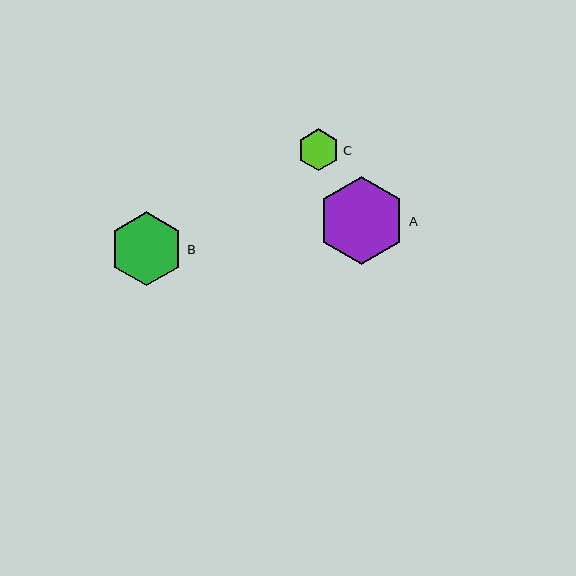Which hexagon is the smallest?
Hexagon C is the smallest with a size of approximately 42 pixels.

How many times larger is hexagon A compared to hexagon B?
Hexagon A is approximately 1.2 times the size of hexagon B.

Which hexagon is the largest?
Hexagon A is the largest with a size of approximately 88 pixels.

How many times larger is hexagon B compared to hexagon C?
Hexagon B is approximately 1.8 times the size of hexagon C.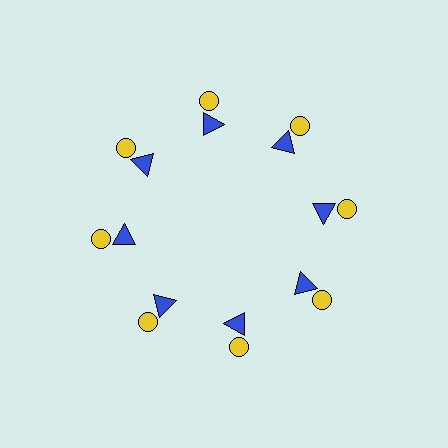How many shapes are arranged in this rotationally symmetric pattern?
There are 16 shapes, arranged in 8 groups of 2.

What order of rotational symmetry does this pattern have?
This pattern has 8-fold rotational symmetry.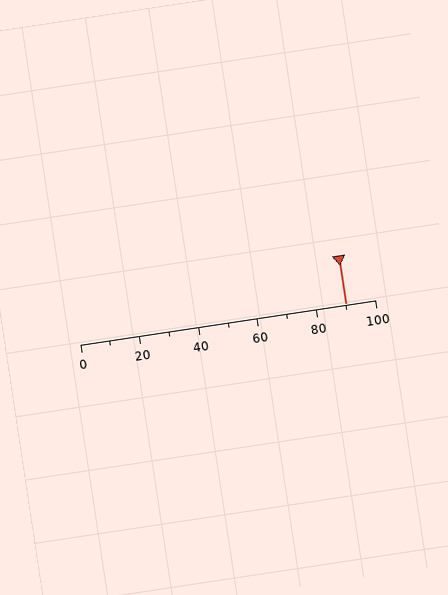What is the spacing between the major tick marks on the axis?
The major ticks are spaced 20 apart.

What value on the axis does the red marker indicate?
The marker indicates approximately 90.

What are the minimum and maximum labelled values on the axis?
The axis runs from 0 to 100.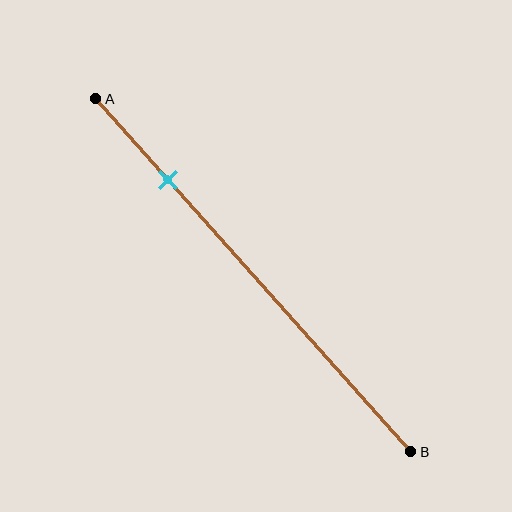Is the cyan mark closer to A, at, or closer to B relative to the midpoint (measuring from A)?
The cyan mark is closer to point A than the midpoint of segment AB.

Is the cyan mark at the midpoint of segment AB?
No, the mark is at about 25% from A, not at the 50% midpoint.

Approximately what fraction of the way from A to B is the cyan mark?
The cyan mark is approximately 25% of the way from A to B.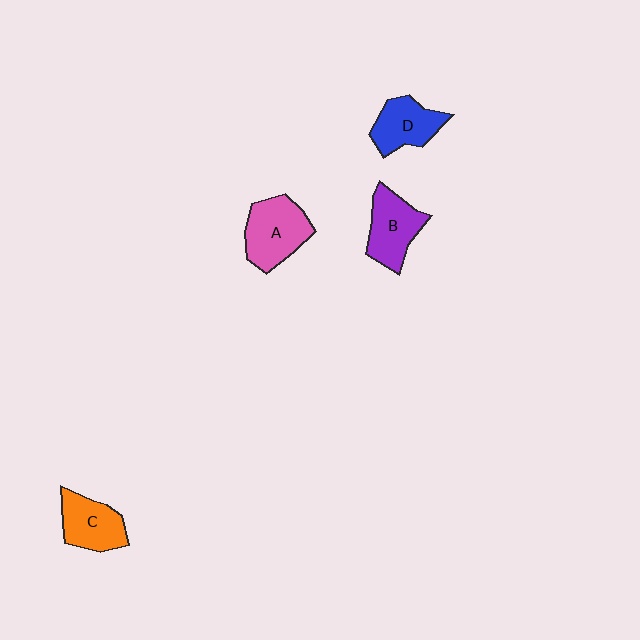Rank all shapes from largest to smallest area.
From largest to smallest: A (pink), B (purple), C (orange), D (blue).